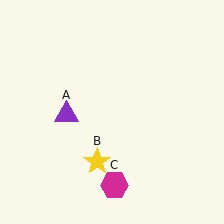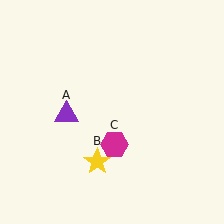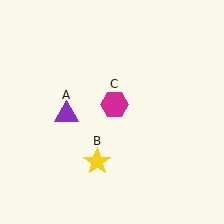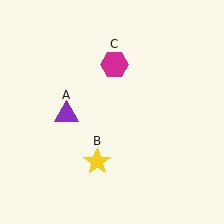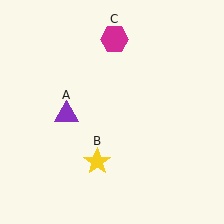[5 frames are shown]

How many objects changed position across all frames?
1 object changed position: magenta hexagon (object C).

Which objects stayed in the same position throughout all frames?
Purple triangle (object A) and yellow star (object B) remained stationary.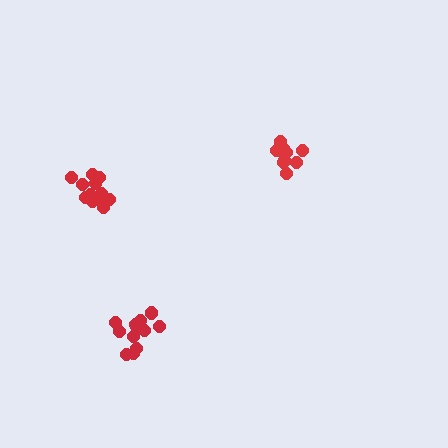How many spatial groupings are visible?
There are 3 spatial groupings.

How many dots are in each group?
Group 1: 12 dots, Group 2: 12 dots, Group 3: 12 dots (36 total).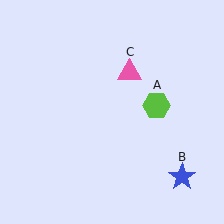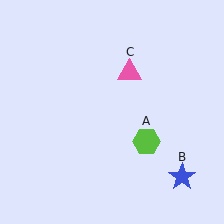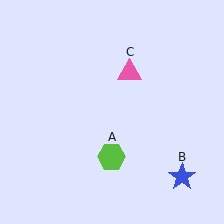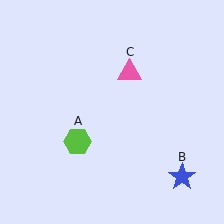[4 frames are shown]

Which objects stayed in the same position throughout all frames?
Blue star (object B) and pink triangle (object C) remained stationary.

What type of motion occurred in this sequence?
The lime hexagon (object A) rotated clockwise around the center of the scene.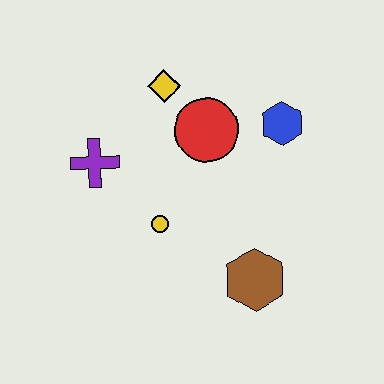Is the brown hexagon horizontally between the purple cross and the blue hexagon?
Yes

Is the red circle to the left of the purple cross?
No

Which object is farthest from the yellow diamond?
The brown hexagon is farthest from the yellow diamond.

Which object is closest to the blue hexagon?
The red circle is closest to the blue hexagon.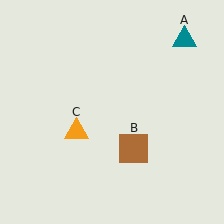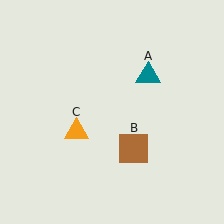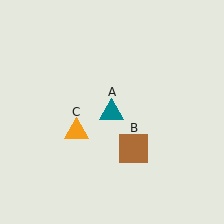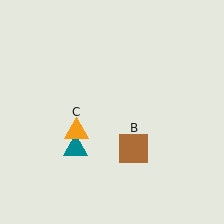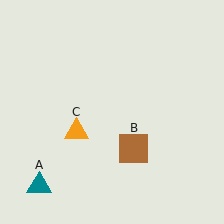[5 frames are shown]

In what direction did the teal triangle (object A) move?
The teal triangle (object A) moved down and to the left.